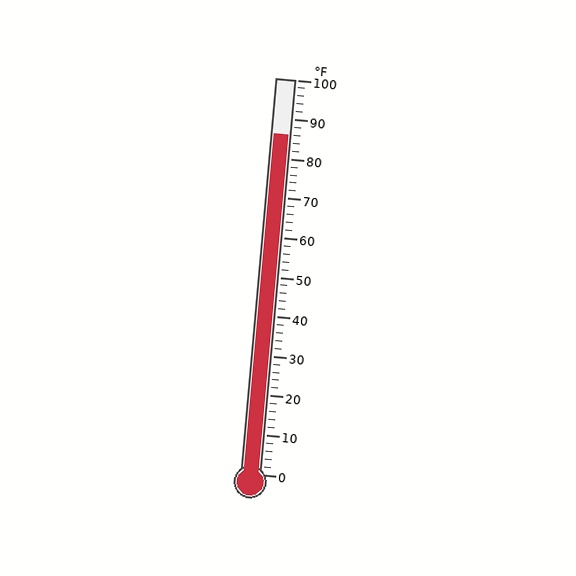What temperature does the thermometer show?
The thermometer shows approximately 86°F.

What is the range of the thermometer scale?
The thermometer scale ranges from 0°F to 100°F.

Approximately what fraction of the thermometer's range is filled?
The thermometer is filled to approximately 85% of its range.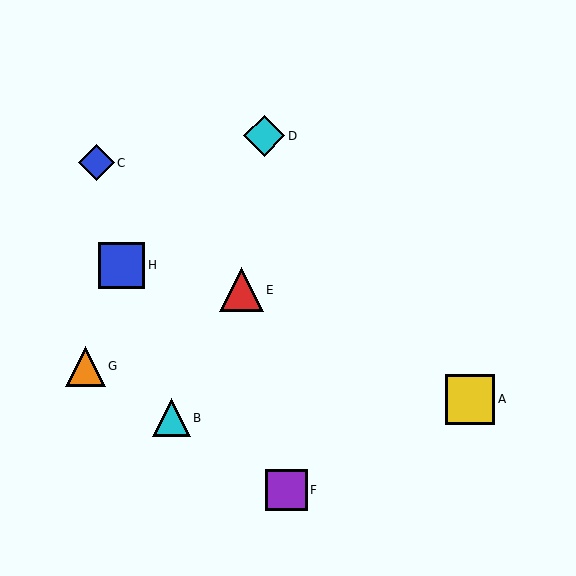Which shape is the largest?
The yellow square (labeled A) is the largest.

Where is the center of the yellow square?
The center of the yellow square is at (470, 399).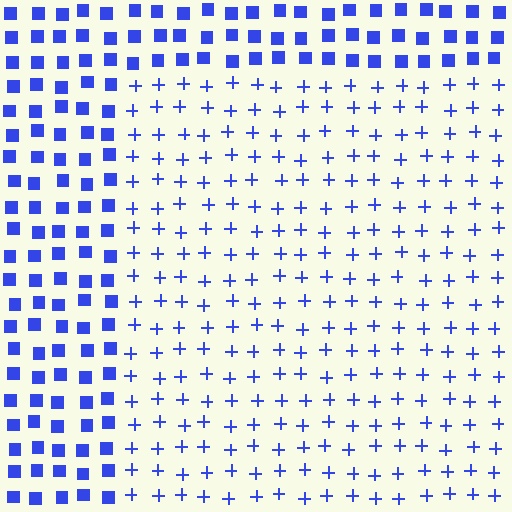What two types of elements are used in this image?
The image uses plus signs inside the rectangle region and squares outside it.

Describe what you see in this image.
The image is filled with small blue elements arranged in a uniform grid. A rectangle-shaped region contains plus signs, while the surrounding area contains squares. The boundary is defined purely by the change in element shape.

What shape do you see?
I see a rectangle.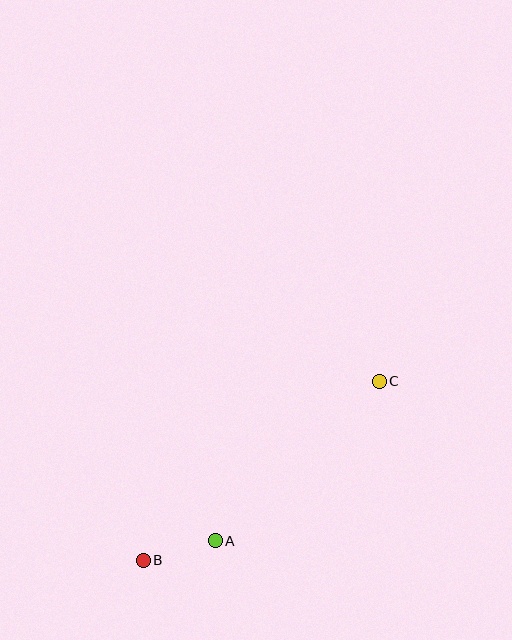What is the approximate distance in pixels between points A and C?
The distance between A and C is approximately 229 pixels.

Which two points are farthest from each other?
Points B and C are farthest from each other.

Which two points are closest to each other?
Points A and B are closest to each other.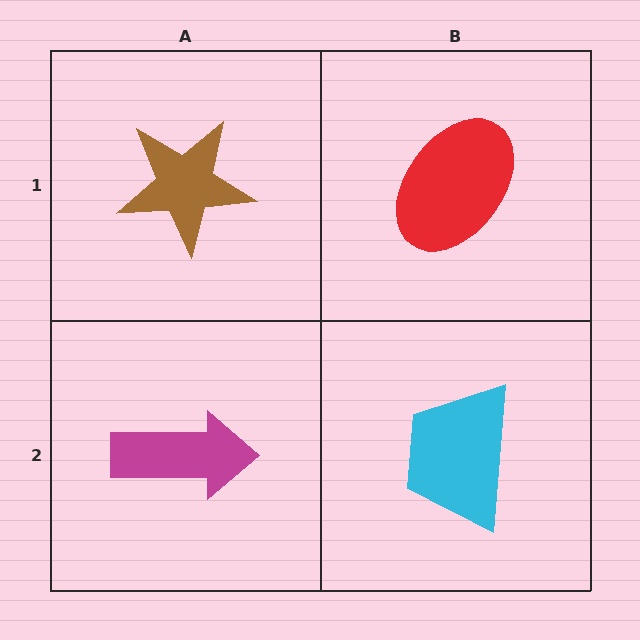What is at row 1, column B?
A red ellipse.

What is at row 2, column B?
A cyan trapezoid.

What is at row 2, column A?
A magenta arrow.